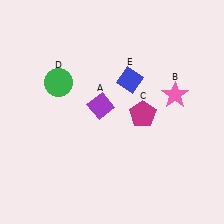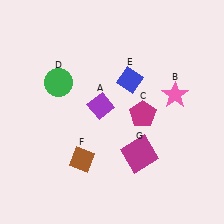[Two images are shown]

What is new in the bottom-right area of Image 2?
A magenta square (G) was added in the bottom-right area of Image 2.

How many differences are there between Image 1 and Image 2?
There are 2 differences between the two images.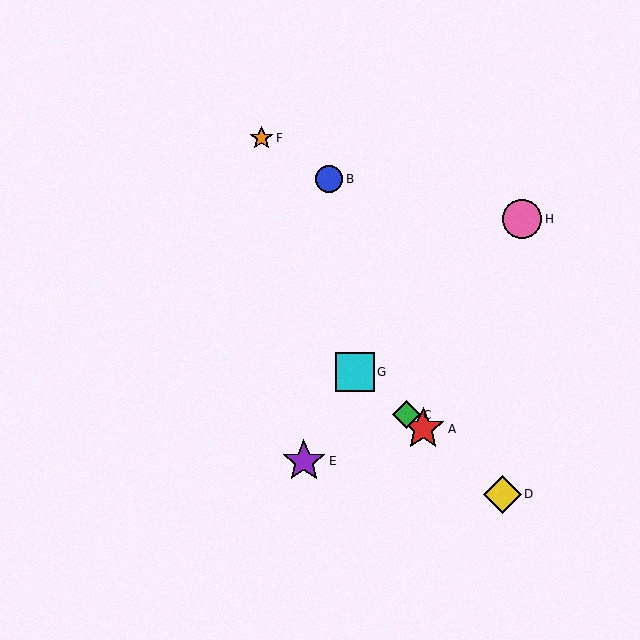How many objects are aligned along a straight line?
4 objects (A, C, D, G) are aligned along a straight line.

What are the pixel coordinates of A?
Object A is at (423, 429).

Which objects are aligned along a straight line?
Objects A, C, D, G are aligned along a straight line.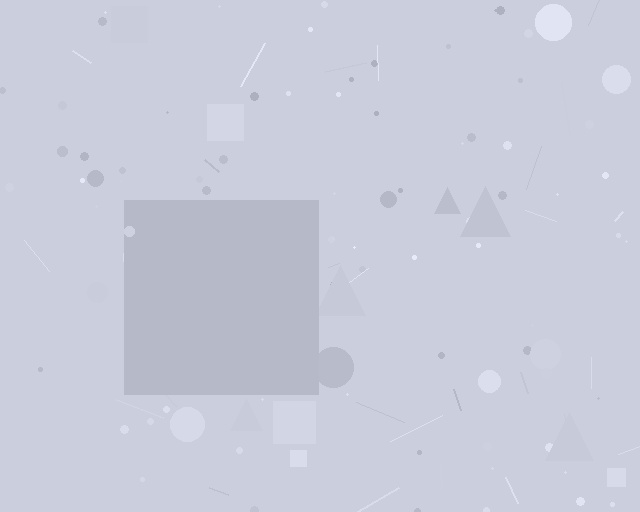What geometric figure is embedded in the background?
A square is embedded in the background.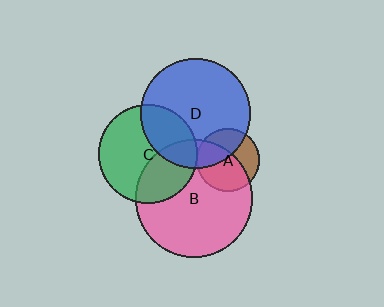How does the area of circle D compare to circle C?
Approximately 1.2 times.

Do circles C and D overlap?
Yes.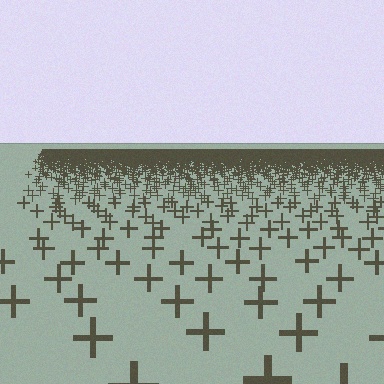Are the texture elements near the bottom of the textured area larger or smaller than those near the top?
Larger. Near the bottom, elements are closer to the viewer and appear at a bigger on-screen size.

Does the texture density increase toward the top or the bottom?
Density increases toward the top.